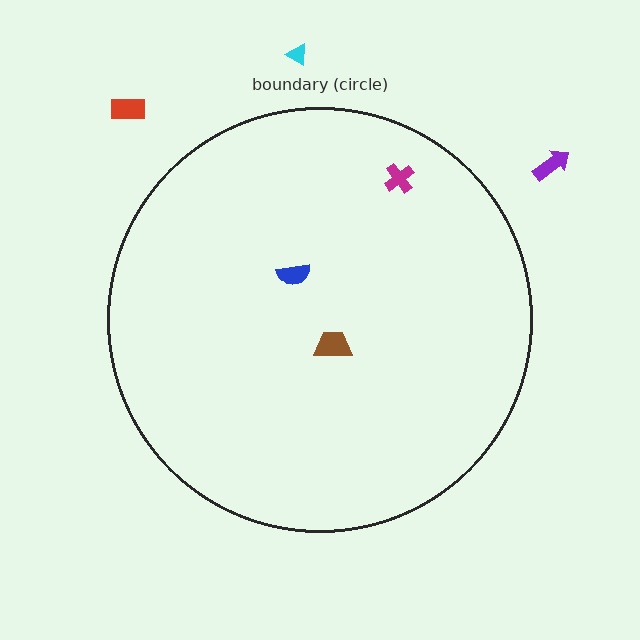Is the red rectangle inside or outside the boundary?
Outside.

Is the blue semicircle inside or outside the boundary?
Inside.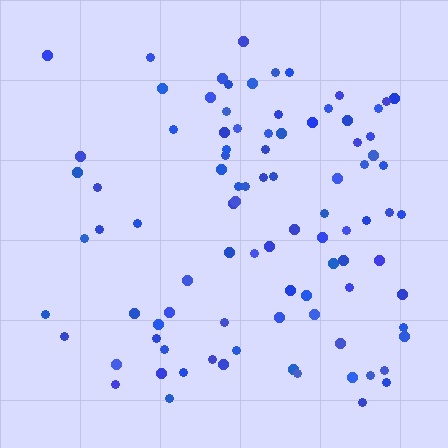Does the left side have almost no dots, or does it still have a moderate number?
Still a moderate number, just noticeably fewer than the right.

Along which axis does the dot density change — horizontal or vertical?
Horizontal.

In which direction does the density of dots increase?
From left to right, with the right side densest.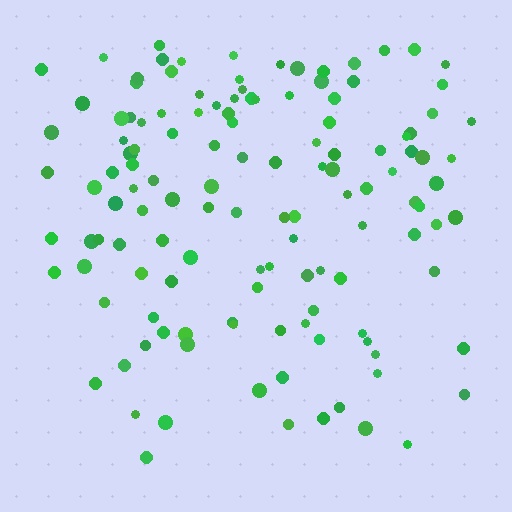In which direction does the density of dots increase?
From bottom to top, with the top side densest.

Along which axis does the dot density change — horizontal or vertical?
Vertical.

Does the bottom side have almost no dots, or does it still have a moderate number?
Still a moderate number, just noticeably fewer than the top.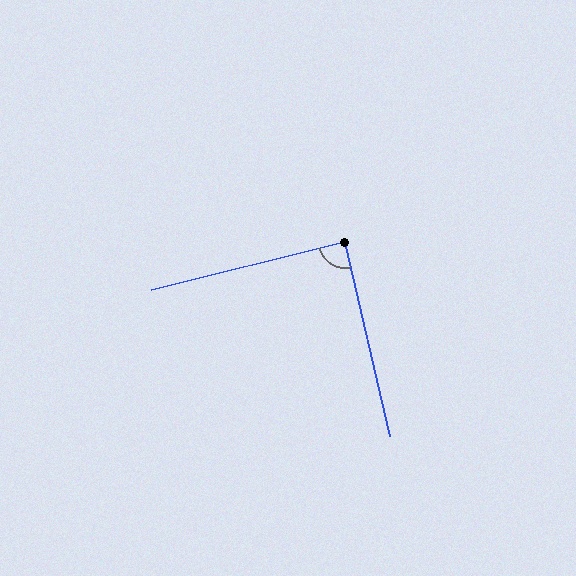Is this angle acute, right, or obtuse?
It is approximately a right angle.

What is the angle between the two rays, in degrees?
Approximately 89 degrees.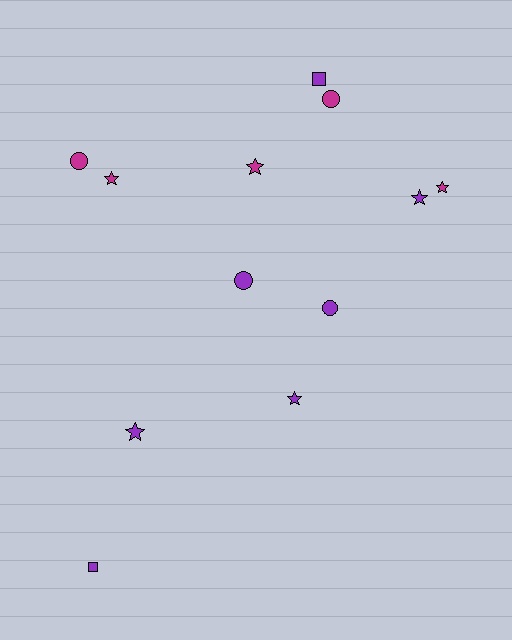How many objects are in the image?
There are 12 objects.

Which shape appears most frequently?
Star, with 6 objects.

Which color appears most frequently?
Purple, with 7 objects.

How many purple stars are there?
There are 3 purple stars.